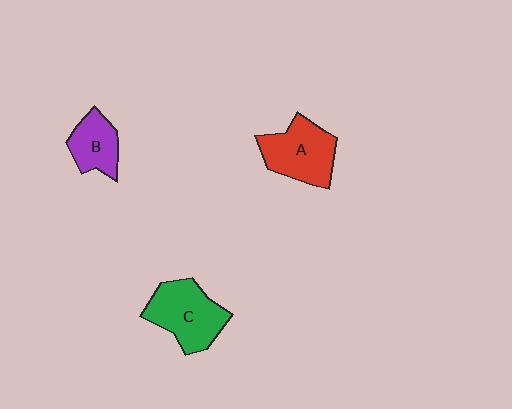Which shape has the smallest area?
Shape B (purple).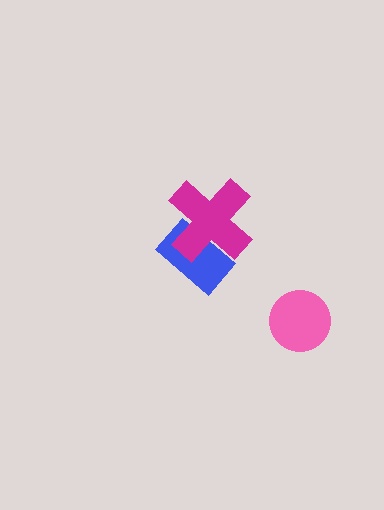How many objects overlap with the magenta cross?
1 object overlaps with the magenta cross.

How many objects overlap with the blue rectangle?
1 object overlaps with the blue rectangle.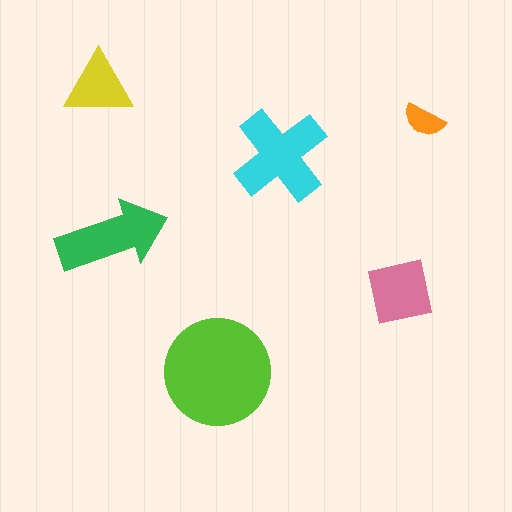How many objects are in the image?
There are 6 objects in the image.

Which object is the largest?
The lime circle.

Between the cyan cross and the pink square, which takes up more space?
The cyan cross.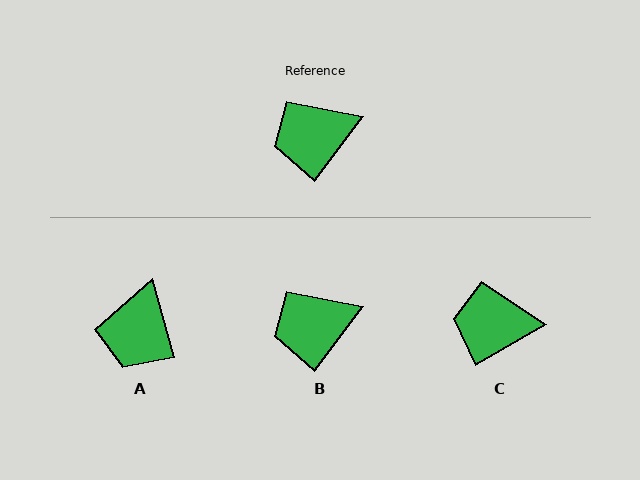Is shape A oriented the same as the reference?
No, it is off by about 52 degrees.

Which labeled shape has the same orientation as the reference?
B.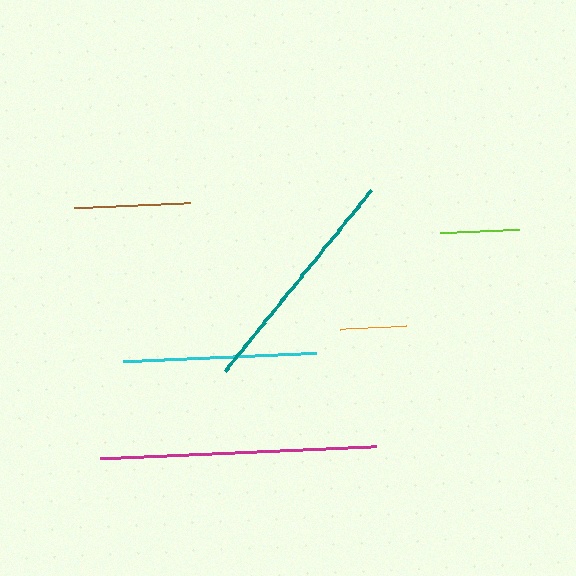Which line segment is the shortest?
The orange line is the shortest at approximately 67 pixels.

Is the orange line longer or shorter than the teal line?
The teal line is longer than the orange line.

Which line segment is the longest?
The magenta line is the longest at approximately 276 pixels.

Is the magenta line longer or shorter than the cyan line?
The magenta line is longer than the cyan line.